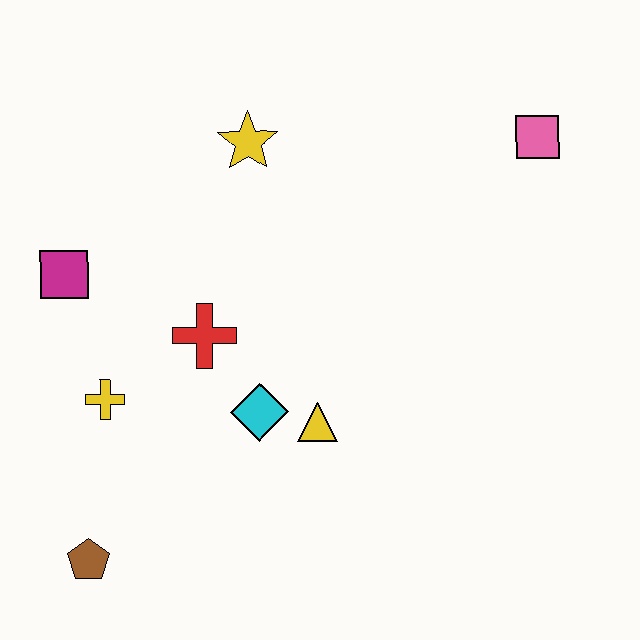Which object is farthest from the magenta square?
The pink square is farthest from the magenta square.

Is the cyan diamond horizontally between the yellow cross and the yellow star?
No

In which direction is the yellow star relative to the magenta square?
The yellow star is to the right of the magenta square.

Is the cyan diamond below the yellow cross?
Yes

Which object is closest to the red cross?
The cyan diamond is closest to the red cross.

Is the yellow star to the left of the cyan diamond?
Yes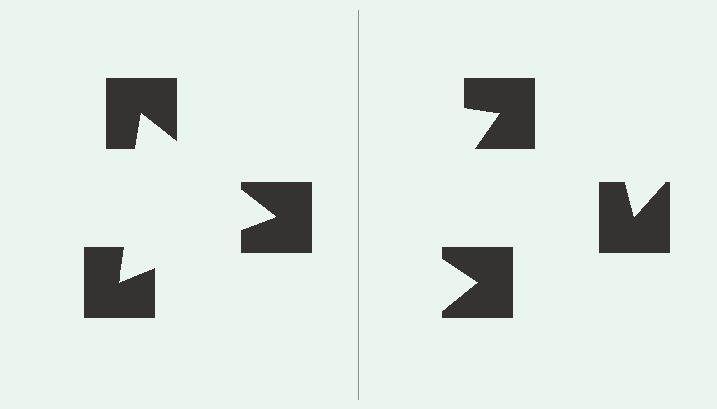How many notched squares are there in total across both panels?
6 — 3 on each side.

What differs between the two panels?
The notched squares are positioned identically on both sides; only the wedge orientations differ. On the left they align to a triangle; on the right they are misaligned.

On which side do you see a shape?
An illusory triangle appears on the left side. On the right side the wedge cuts are rotated, so no coherent shape forms.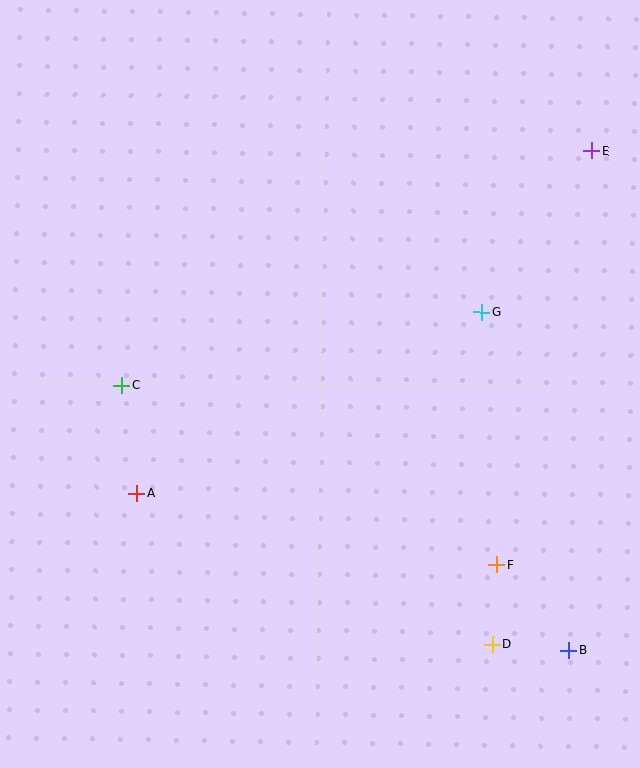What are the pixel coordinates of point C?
Point C is at (122, 385).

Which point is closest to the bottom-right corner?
Point B is closest to the bottom-right corner.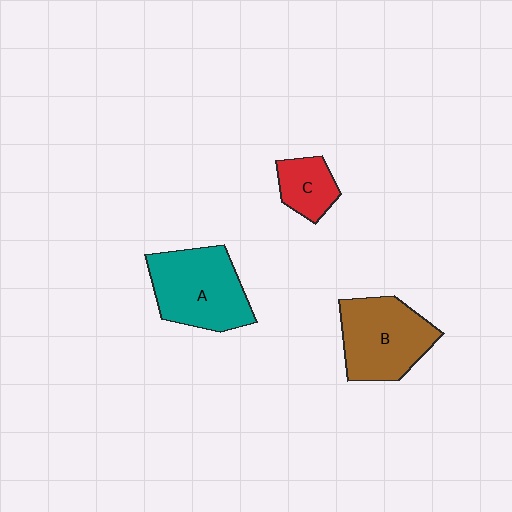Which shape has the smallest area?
Shape C (red).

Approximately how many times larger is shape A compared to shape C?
Approximately 2.3 times.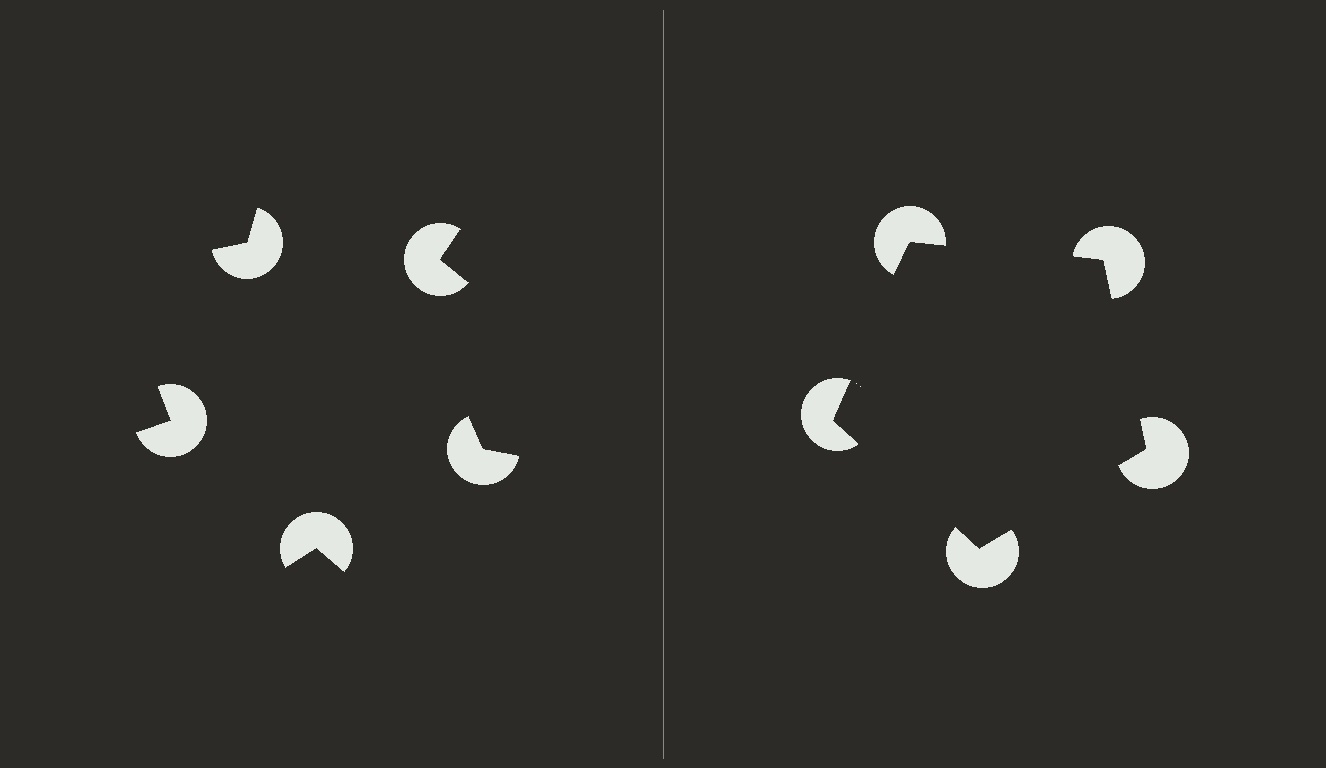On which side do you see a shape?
An illusory pentagon appears on the right side. On the left side the wedge cuts are rotated, so no coherent shape forms.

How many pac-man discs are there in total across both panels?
10 — 5 on each side.